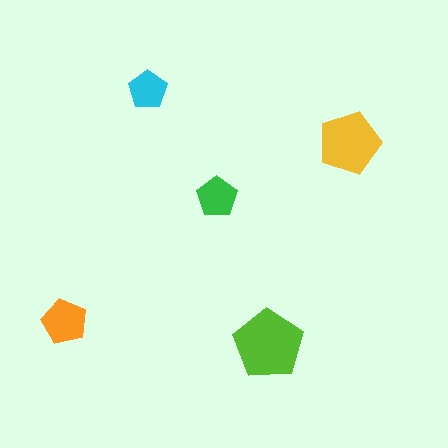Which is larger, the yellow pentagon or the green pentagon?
The yellow one.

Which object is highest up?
The cyan pentagon is topmost.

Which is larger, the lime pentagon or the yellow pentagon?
The lime one.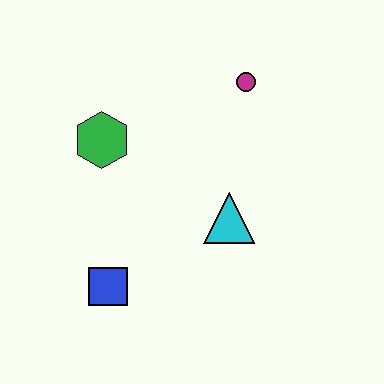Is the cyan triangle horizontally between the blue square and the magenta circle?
Yes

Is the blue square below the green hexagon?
Yes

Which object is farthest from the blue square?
The magenta circle is farthest from the blue square.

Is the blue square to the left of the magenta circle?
Yes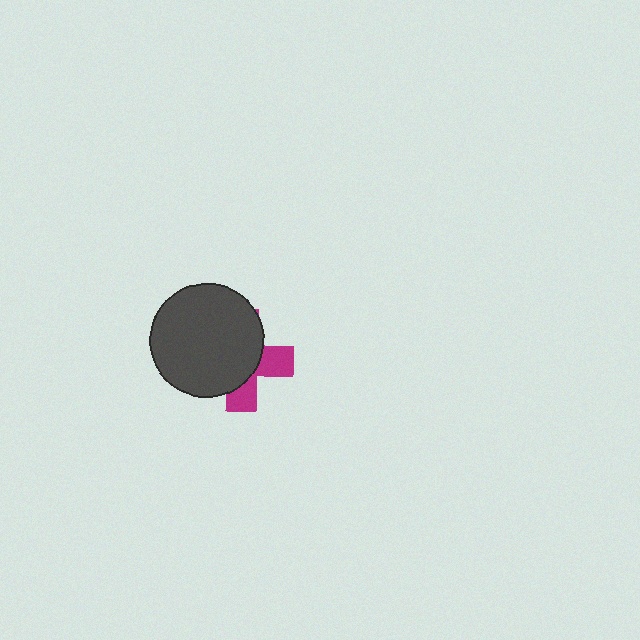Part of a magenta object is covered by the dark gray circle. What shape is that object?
It is a cross.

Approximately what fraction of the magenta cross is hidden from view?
Roughly 65% of the magenta cross is hidden behind the dark gray circle.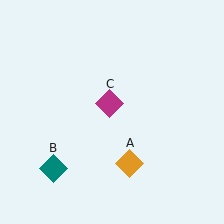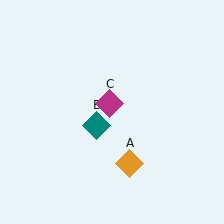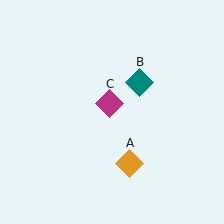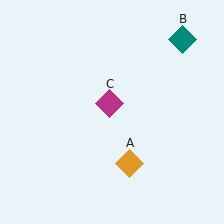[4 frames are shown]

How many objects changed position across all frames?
1 object changed position: teal diamond (object B).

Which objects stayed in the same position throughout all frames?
Orange diamond (object A) and magenta diamond (object C) remained stationary.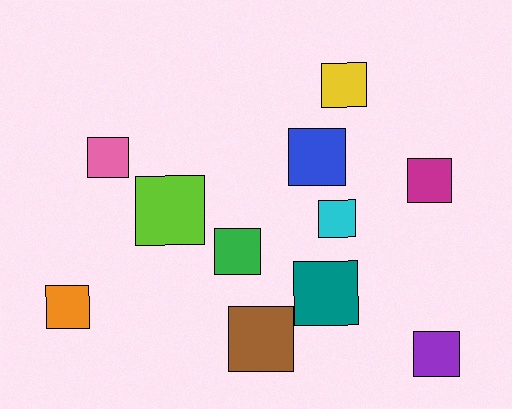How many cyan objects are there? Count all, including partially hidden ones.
There is 1 cyan object.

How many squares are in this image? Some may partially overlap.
There are 11 squares.